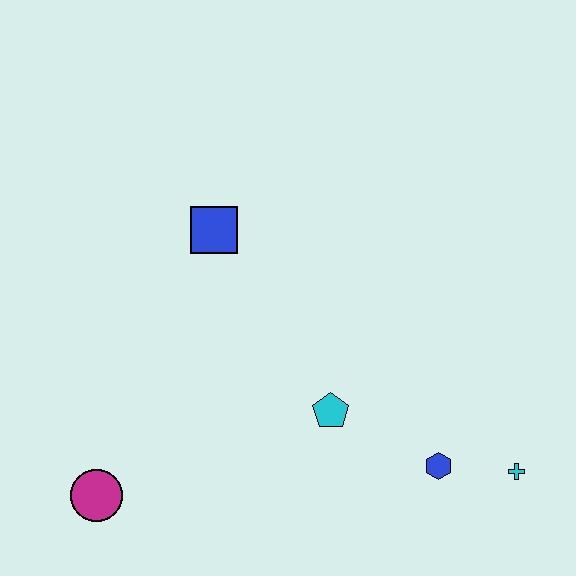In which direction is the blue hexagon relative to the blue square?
The blue hexagon is below the blue square.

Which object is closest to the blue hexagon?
The cyan cross is closest to the blue hexagon.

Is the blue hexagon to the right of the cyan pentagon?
Yes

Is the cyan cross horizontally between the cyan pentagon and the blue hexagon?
No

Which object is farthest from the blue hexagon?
The magenta circle is farthest from the blue hexagon.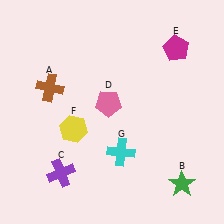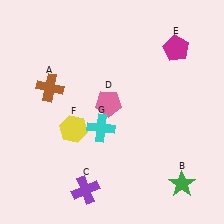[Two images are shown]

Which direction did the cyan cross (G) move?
The cyan cross (G) moved up.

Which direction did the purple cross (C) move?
The purple cross (C) moved right.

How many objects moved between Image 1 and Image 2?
2 objects moved between the two images.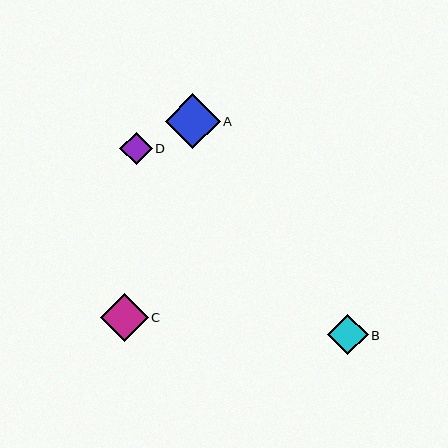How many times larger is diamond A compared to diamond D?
Diamond A is approximately 1.7 times the size of diamond D.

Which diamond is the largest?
Diamond A is the largest with a size of approximately 55 pixels.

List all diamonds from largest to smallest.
From largest to smallest: A, C, B, D.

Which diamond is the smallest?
Diamond D is the smallest with a size of approximately 33 pixels.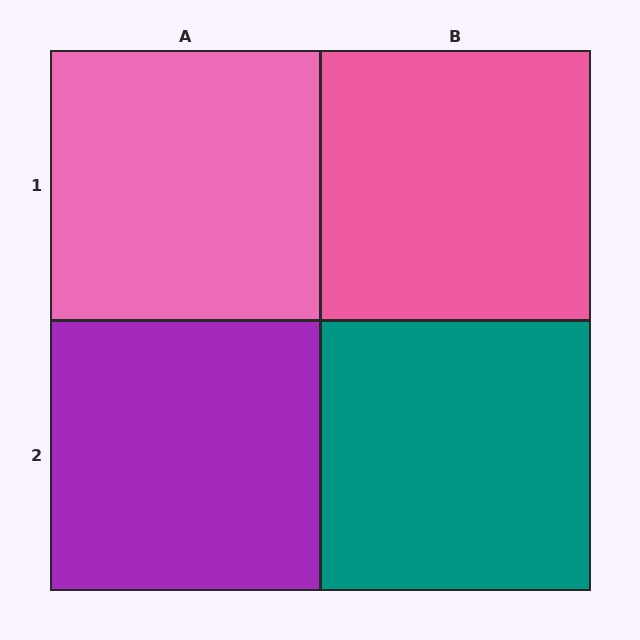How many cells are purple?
1 cell is purple.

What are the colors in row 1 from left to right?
Pink, pink.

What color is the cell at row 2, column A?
Purple.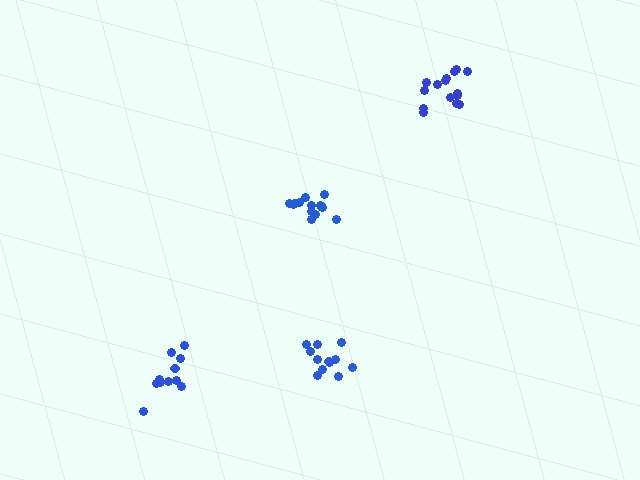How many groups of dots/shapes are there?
There are 4 groups.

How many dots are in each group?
Group 1: 14 dots, Group 2: 15 dots, Group 3: 11 dots, Group 4: 12 dots (52 total).